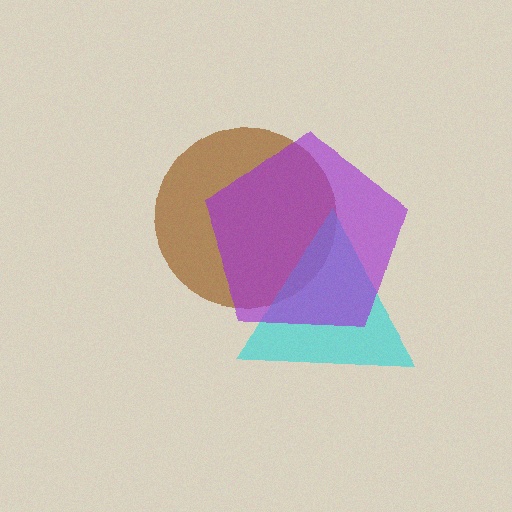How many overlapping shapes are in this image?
There are 3 overlapping shapes in the image.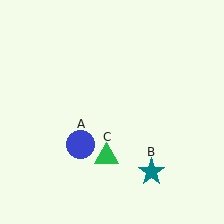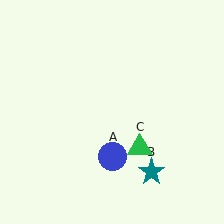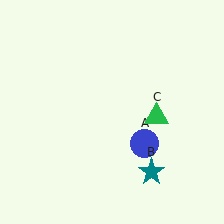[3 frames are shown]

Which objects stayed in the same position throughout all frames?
Teal star (object B) remained stationary.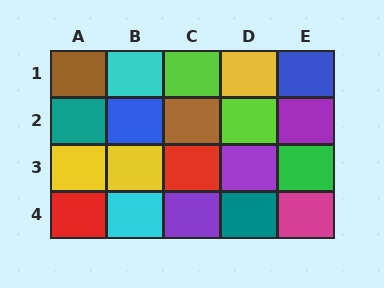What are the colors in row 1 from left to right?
Brown, cyan, lime, yellow, blue.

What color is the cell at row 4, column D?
Teal.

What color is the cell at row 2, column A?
Teal.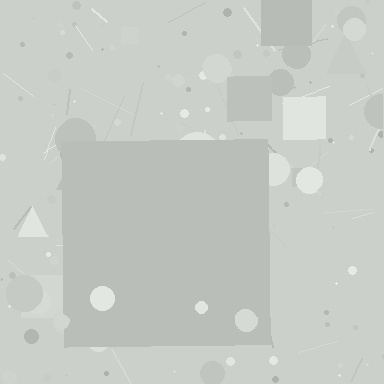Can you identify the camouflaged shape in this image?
The camouflaged shape is a square.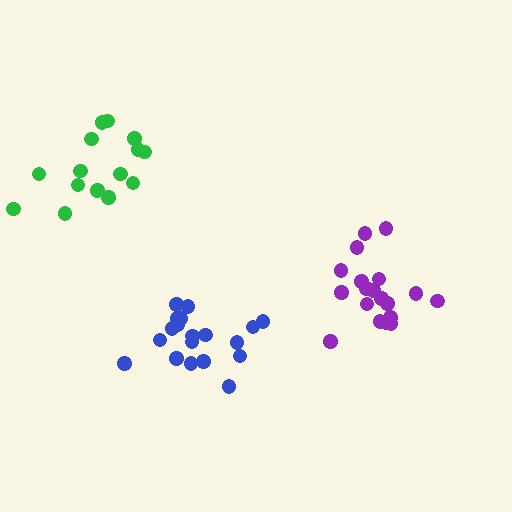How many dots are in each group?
Group 1: 15 dots, Group 2: 19 dots, Group 3: 19 dots (53 total).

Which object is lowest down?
The blue cluster is bottommost.